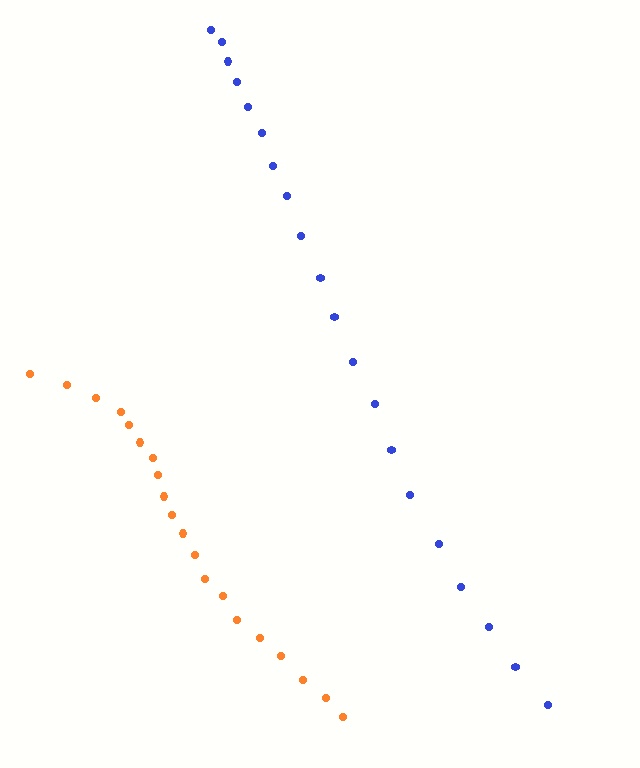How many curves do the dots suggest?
There are 2 distinct paths.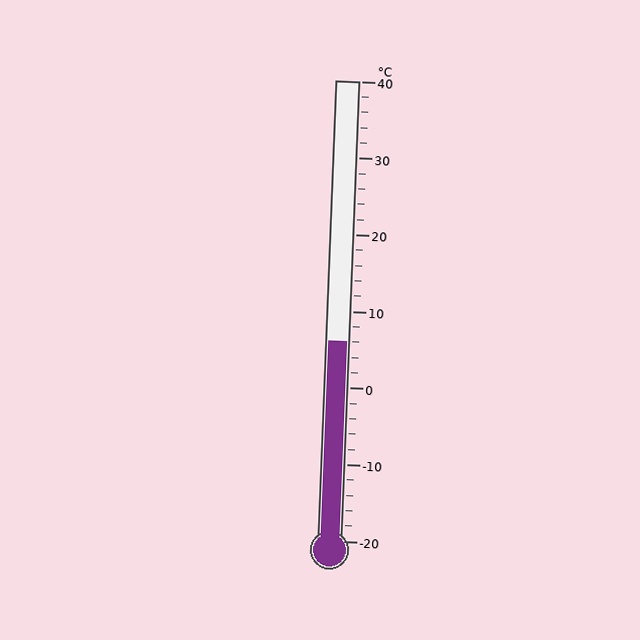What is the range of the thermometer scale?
The thermometer scale ranges from -20°C to 40°C.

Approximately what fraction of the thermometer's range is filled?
The thermometer is filled to approximately 45% of its range.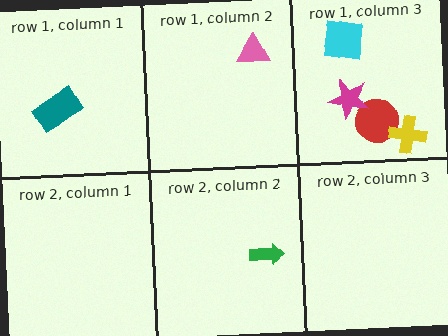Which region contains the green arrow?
The row 2, column 2 region.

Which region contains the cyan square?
The row 1, column 3 region.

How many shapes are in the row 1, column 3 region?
4.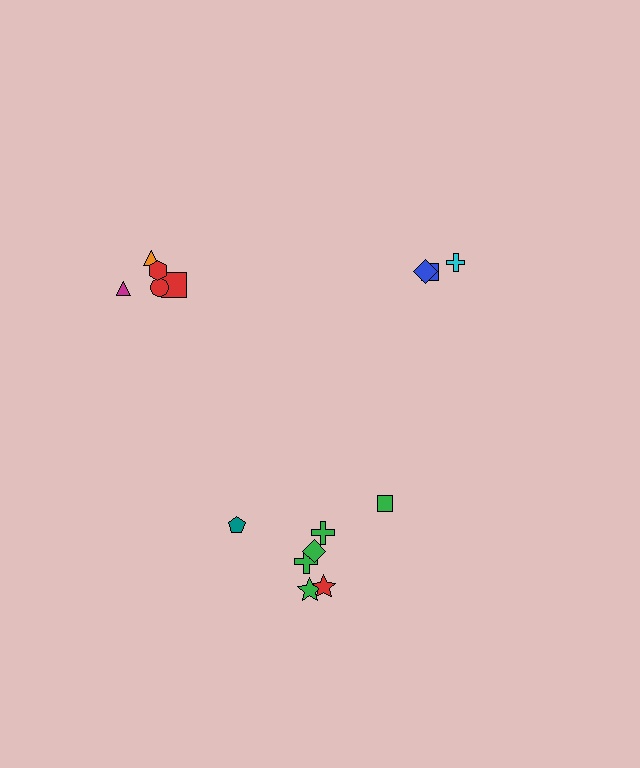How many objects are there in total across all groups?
There are 15 objects.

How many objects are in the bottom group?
There are 7 objects.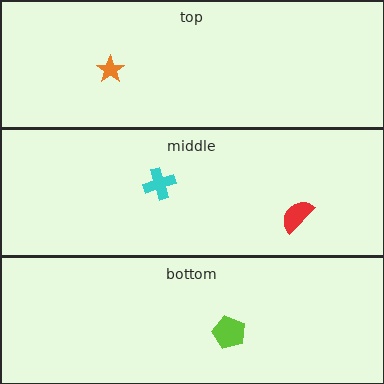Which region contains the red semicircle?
The middle region.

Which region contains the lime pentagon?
The bottom region.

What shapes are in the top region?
The orange star.